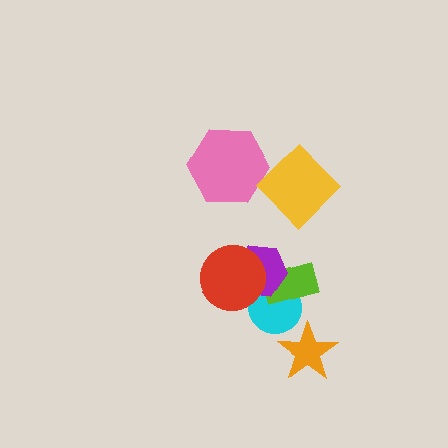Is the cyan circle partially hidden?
Yes, it is partially covered by another shape.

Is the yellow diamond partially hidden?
No, no other shape covers it.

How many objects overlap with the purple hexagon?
3 objects overlap with the purple hexagon.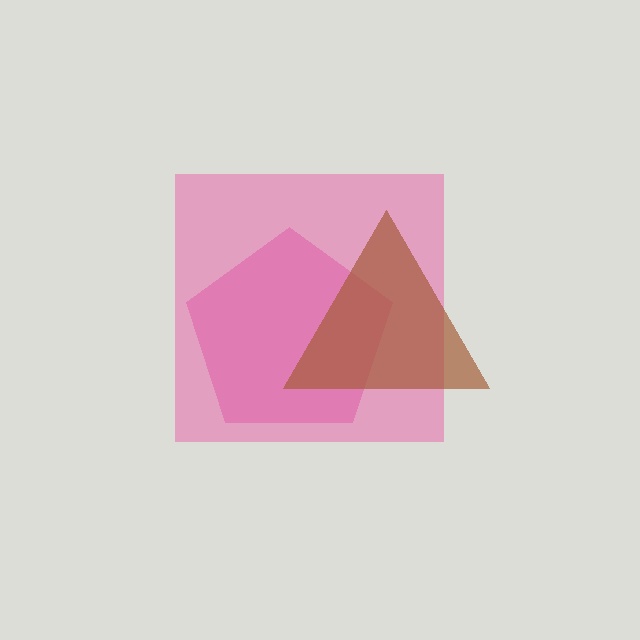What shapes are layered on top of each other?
The layered shapes are: a magenta pentagon, a pink square, a brown triangle.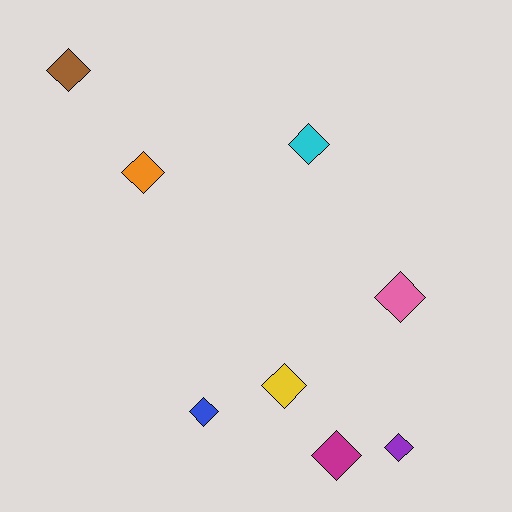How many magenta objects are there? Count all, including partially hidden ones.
There is 1 magenta object.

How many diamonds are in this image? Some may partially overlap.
There are 8 diamonds.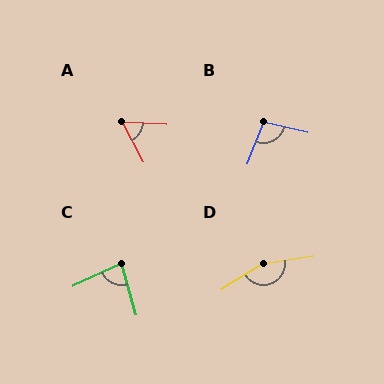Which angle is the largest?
D, at approximately 157 degrees.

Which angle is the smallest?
A, at approximately 58 degrees.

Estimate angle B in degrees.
Approximately 98 degrees.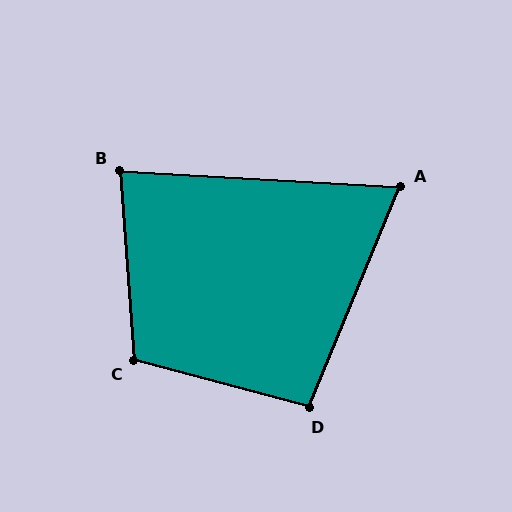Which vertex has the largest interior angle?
C, at approximately 109 degrees.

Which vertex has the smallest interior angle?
A, at approximately 71 degrees.